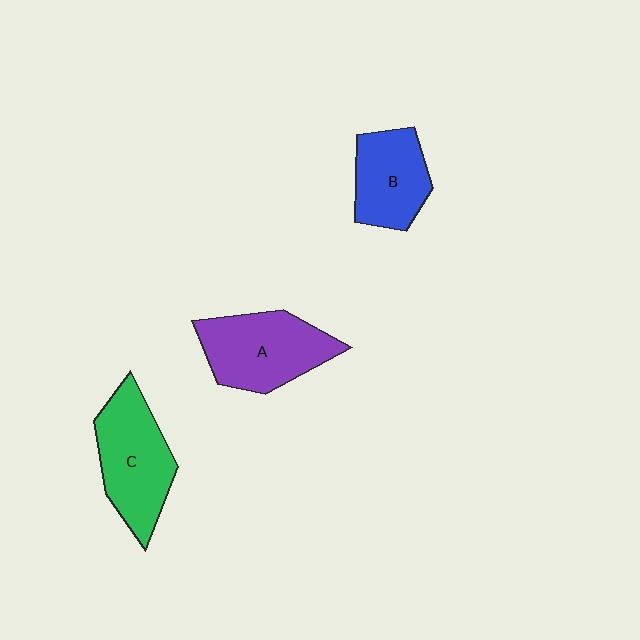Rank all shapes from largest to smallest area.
From largest to smallest: A (purple), C (green), B (blue).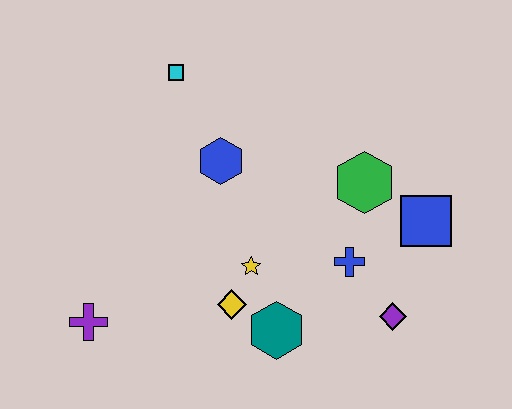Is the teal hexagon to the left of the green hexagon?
Yes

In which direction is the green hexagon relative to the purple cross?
The green hexagon is to the right of the purple cross.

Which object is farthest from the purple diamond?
The cyan square is farthest from the purple diamond.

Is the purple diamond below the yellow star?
Yes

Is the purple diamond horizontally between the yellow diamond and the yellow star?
No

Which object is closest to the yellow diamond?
The yellow star is closest to the yellow diamond.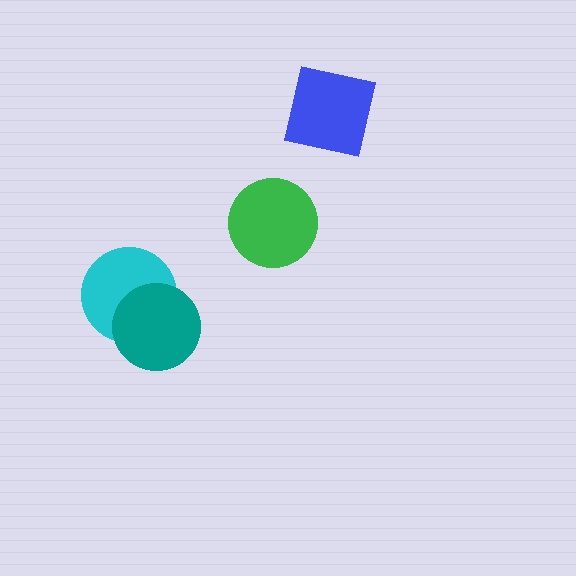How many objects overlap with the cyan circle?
1 object overlaps with the cyan circle.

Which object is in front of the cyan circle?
The teal circle is in front of the cyan circle.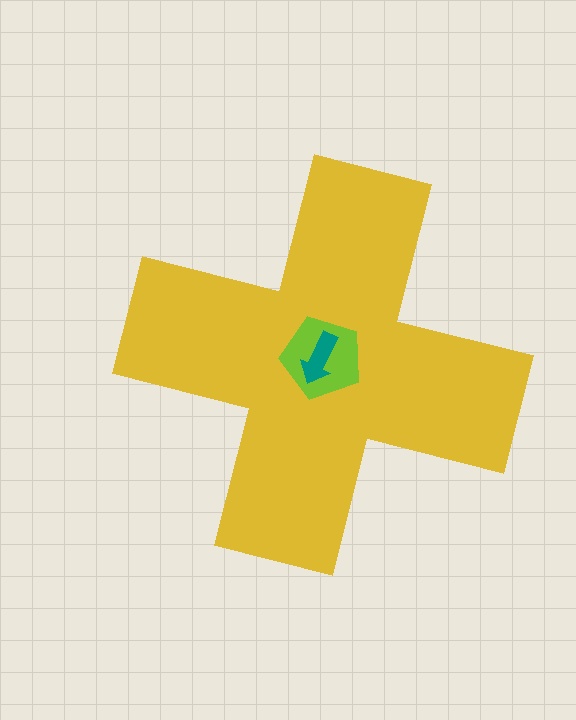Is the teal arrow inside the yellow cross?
Yes.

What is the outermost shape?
The yellow cross.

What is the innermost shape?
The teal arrow.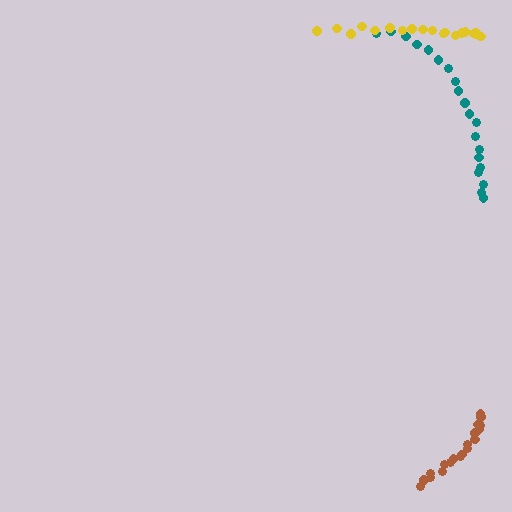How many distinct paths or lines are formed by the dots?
There are 3 distinct paths.